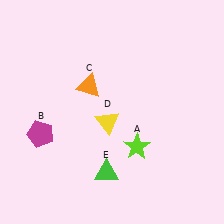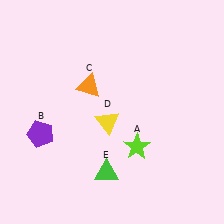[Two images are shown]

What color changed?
The pentagon (B) changed from magenta in Image 1 to purple in Image 2.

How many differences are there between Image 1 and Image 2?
There is 1 difference between the two images.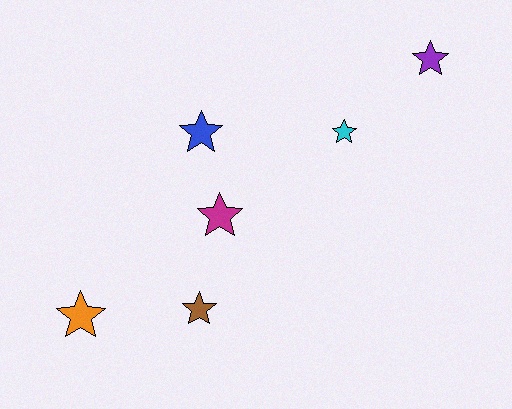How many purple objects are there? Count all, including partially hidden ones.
There is 1 purple object.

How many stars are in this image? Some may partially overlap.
There are 6 stars.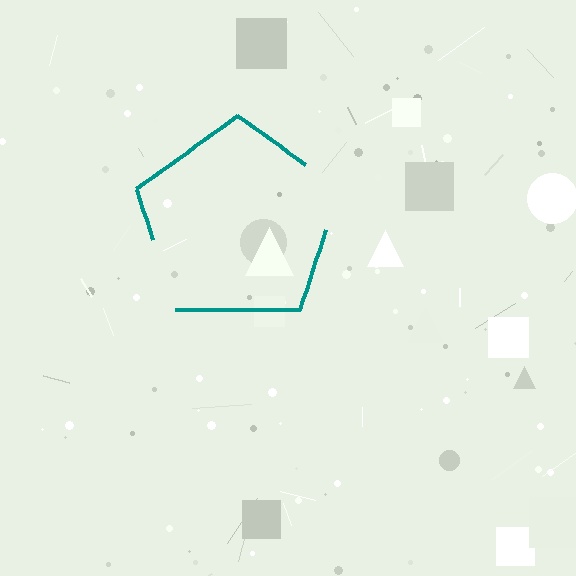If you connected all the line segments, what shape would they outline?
They would outline a pentagon.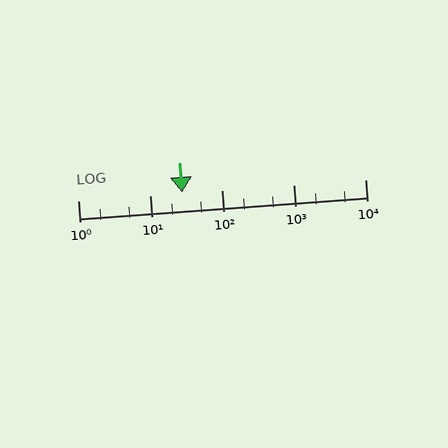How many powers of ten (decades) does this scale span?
The scale spans 4 decades, from 1 to 10000.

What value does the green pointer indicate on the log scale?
The pointer indicates approximately 28.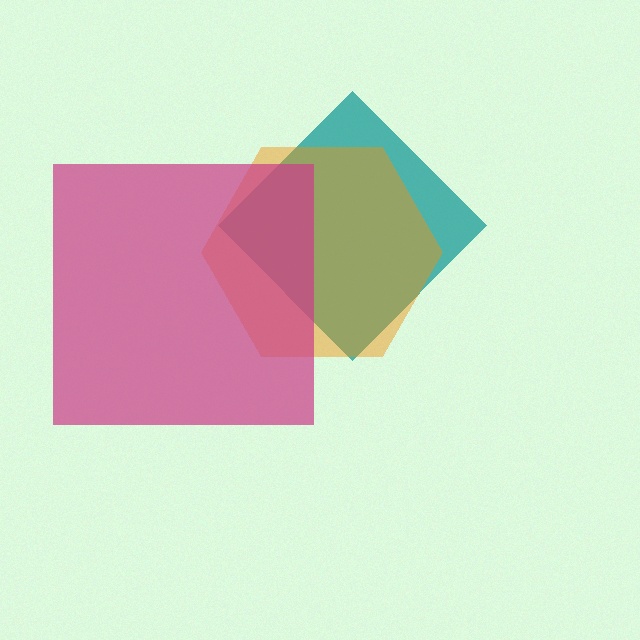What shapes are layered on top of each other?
The layered shapes are: a teal diamond, an orange hexagon, a magenta square.